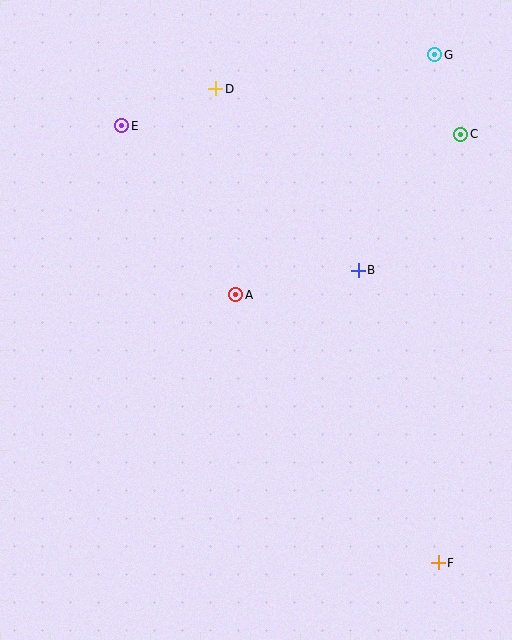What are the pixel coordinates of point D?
Point D is at (216, 89).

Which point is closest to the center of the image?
Point A at (236, 295) is closest to the center.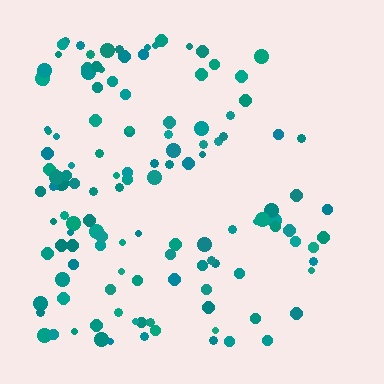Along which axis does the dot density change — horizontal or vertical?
Horizontal.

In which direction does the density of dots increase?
From right to left, with the left side densest.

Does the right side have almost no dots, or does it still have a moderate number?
Still a moderate number, just noticeably fewer than the left.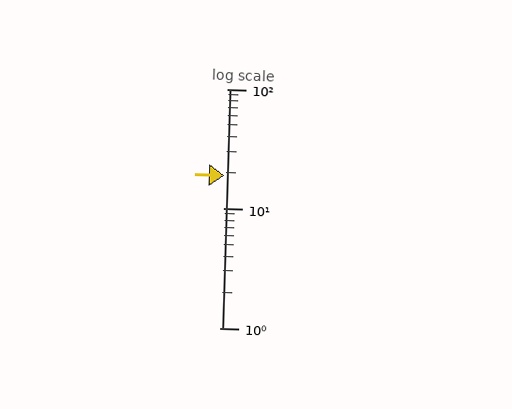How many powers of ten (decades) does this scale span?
The scale spans 2 decades, from 1 to 100.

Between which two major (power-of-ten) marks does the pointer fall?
The pointer is between 10 and 100.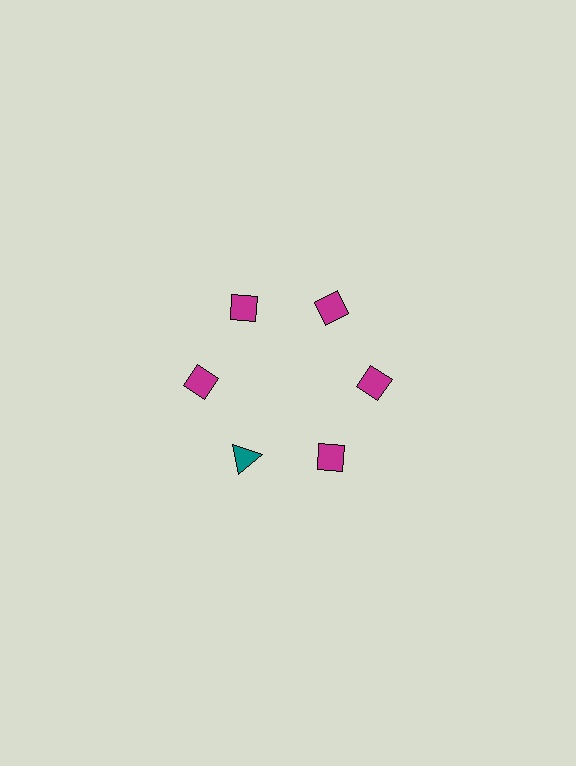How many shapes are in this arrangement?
There are 6 shapes arranged in a ring pattern.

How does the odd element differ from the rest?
It differs in both color (teal instead of magenta) and shape (triangle instead of diamond).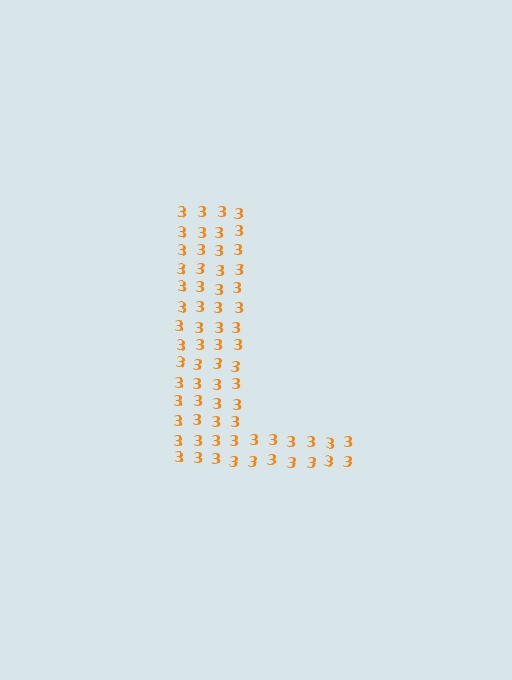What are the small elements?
The small elements are digit 3's.